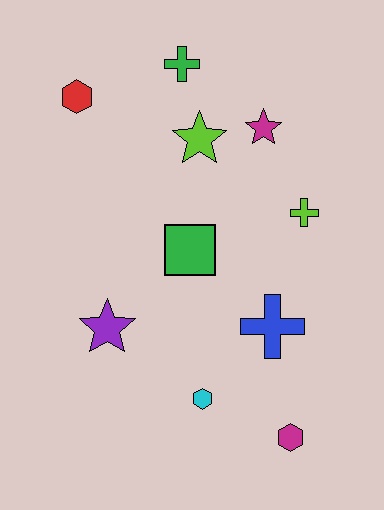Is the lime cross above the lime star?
No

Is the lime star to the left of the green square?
No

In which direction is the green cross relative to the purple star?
The green cross is above the purple star.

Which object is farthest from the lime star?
The magenta hexagon is farthest from the lime star.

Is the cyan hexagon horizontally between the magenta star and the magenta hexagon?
No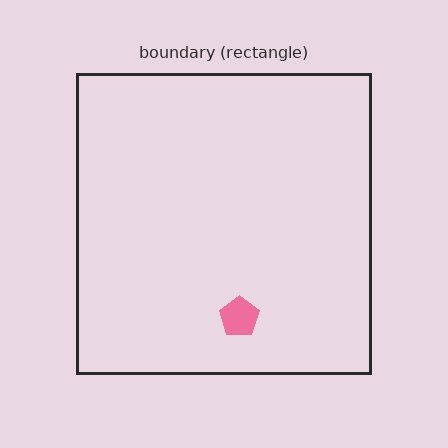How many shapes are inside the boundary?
1 inside, 0 outside.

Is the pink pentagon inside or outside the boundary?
Inside.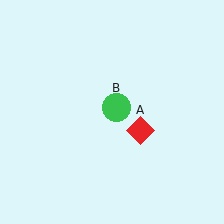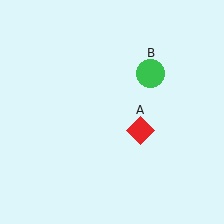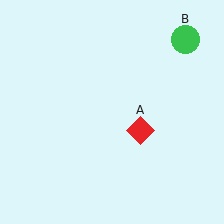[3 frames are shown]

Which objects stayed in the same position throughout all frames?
Red diamond (object A) remained stationary.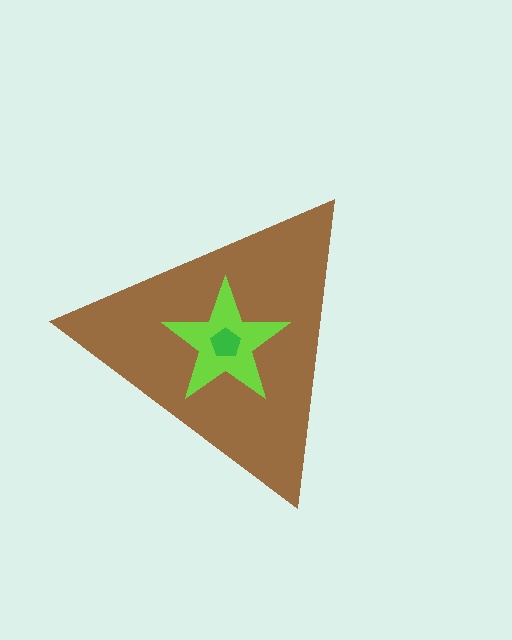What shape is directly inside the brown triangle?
The lime star.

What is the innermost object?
The green pentagon.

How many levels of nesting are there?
3.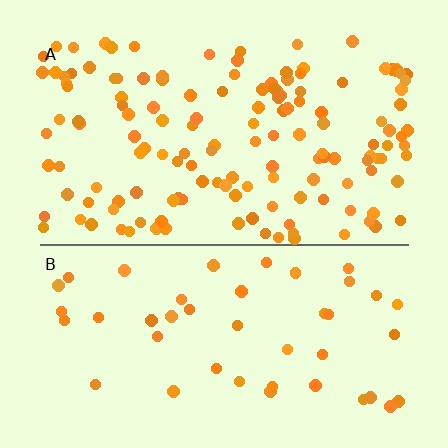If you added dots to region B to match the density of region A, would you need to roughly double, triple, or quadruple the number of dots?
Approximately triple.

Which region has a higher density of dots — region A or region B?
A (the top).